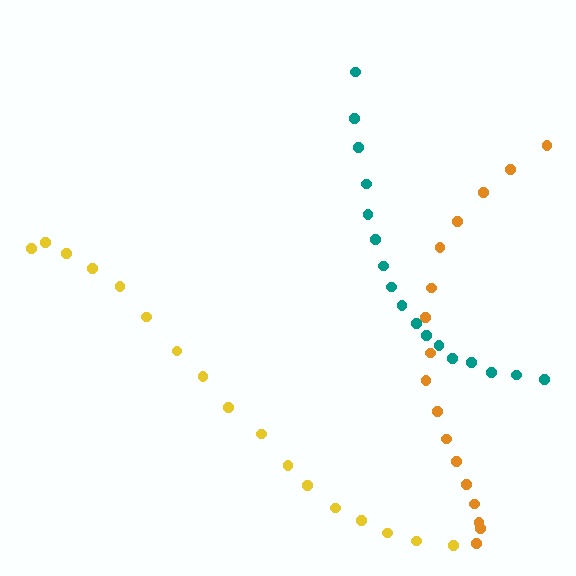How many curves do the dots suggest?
There are 3 distinct paths.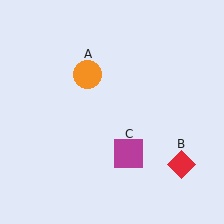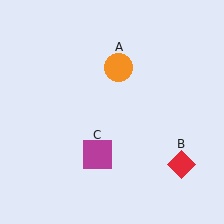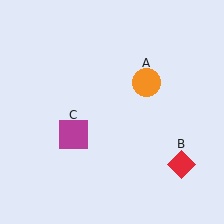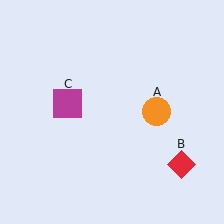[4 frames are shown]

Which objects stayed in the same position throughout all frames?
Red diamond (object B) remained stationary.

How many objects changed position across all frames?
2 objects changed position: orange circle (object A), magenta square (object C).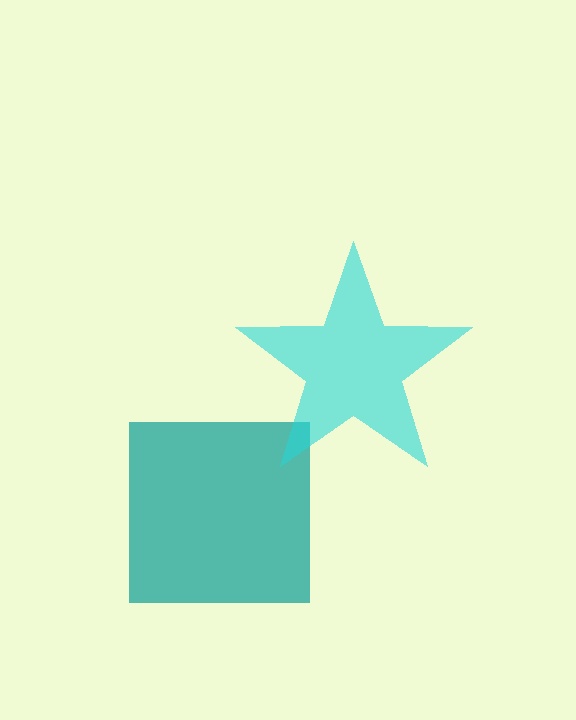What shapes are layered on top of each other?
The layered shapes are: a teal square, a cyan star.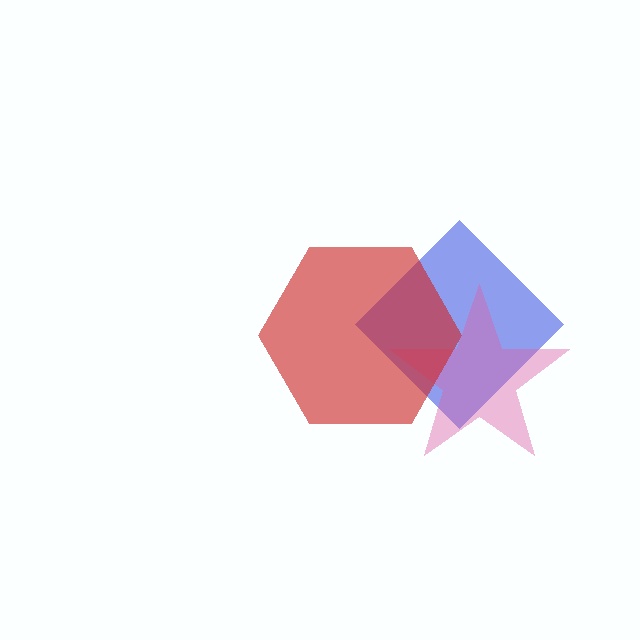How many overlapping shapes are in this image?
There are 3 overlapping shapes in the image.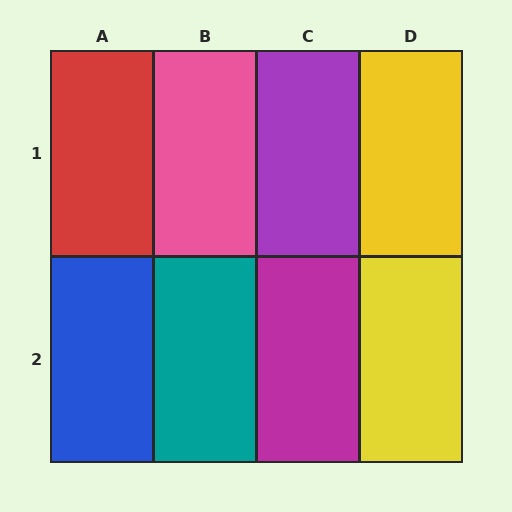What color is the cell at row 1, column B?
Pink.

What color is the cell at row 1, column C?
Purple.